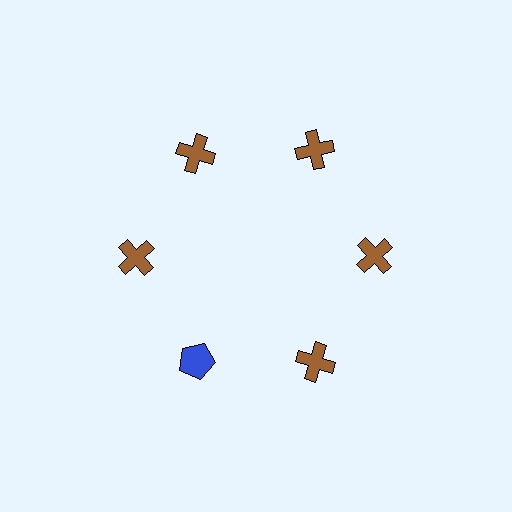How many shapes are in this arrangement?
There are 6 shapes arranged in a ring pattern.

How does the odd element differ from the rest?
It differs in both color (blue instead of brown) and shape (pentagon instead of cross).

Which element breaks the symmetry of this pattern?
The blue pentagon at roughly the 7 o'clock position breaks the symmetry. All other shapes are brown crosses.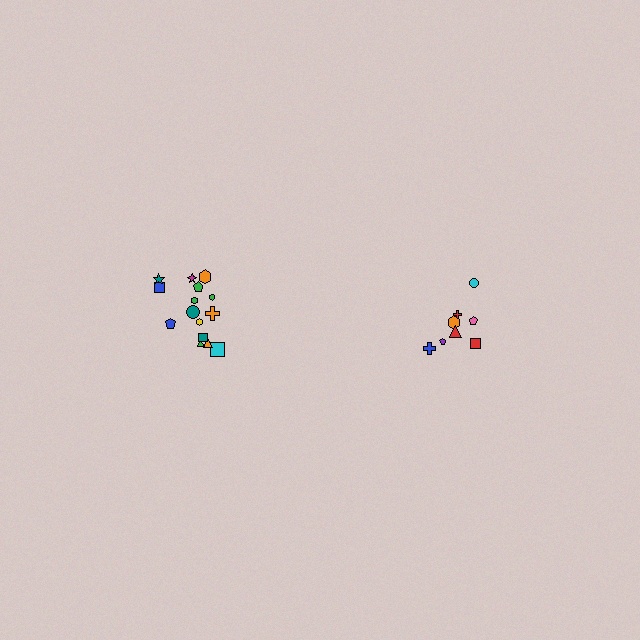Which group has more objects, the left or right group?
The left group.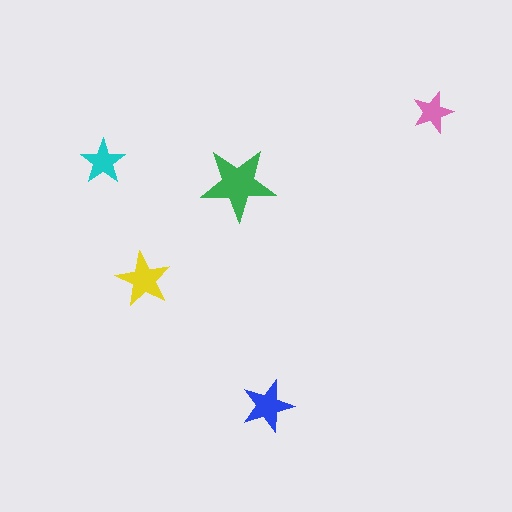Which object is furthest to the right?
The pink star is rightmost.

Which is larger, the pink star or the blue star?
The blue one.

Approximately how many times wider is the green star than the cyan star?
About 1.5 times wider.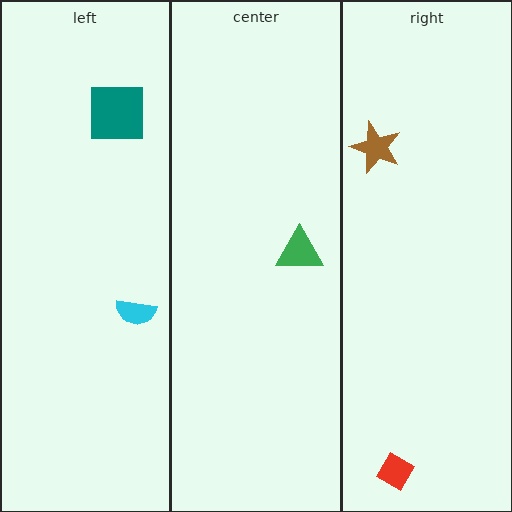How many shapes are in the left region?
2.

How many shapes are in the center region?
1.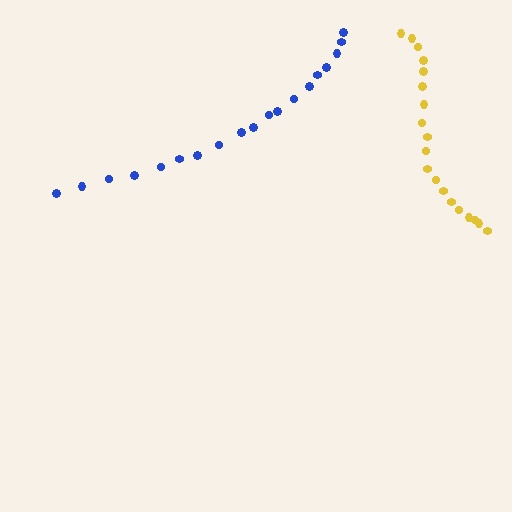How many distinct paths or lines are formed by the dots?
There are 2 distinct paths.